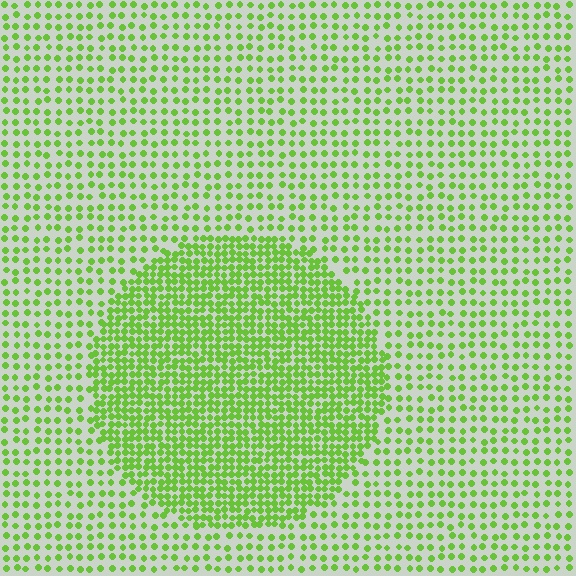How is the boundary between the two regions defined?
The boundary is defined by a change in element density (approximately 2.2x ratio). All elements are the same color, size, and shape.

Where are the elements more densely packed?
The elements are more densely packed inside the circle boundary.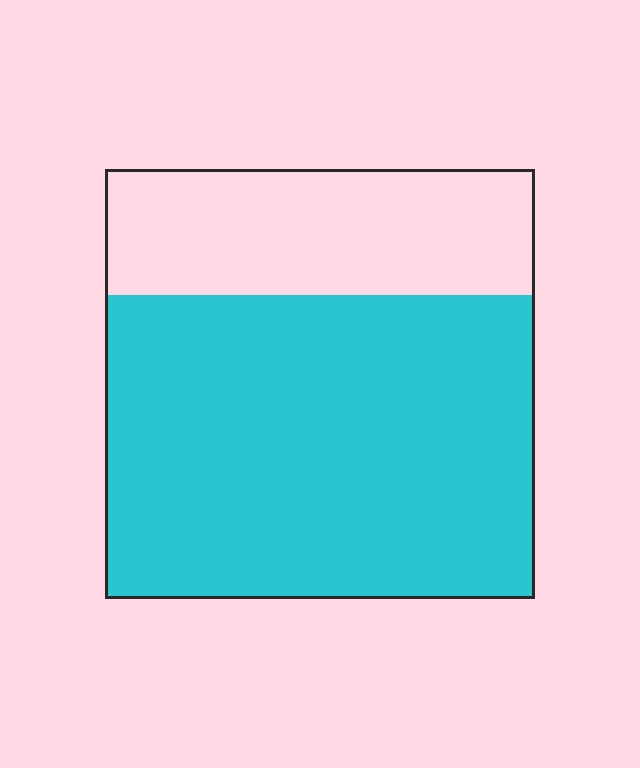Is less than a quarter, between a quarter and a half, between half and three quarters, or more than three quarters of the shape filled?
Between half and three quarters.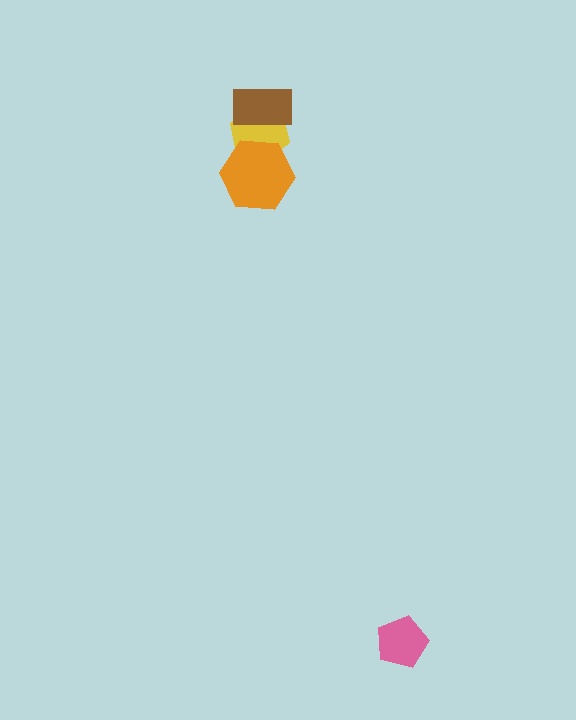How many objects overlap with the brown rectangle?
1 object overlaps with the brown rectangle.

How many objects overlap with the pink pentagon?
0 objects overlap with the pink pentagon.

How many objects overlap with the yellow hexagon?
2 objects overlap with the yellow hexagon.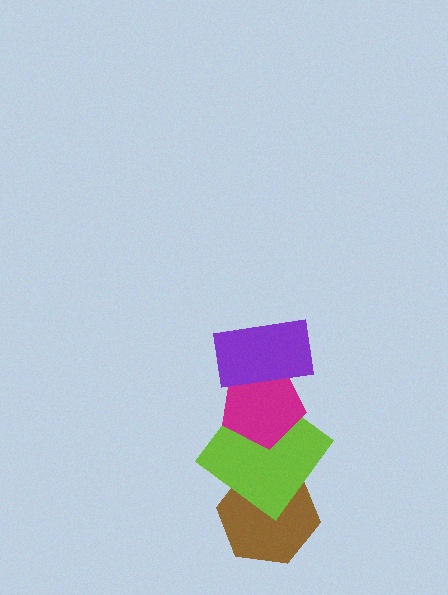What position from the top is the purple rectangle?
The purple rectangle is 1st from the top.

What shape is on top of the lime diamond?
The magenta pentagon is on top of the lime diamond.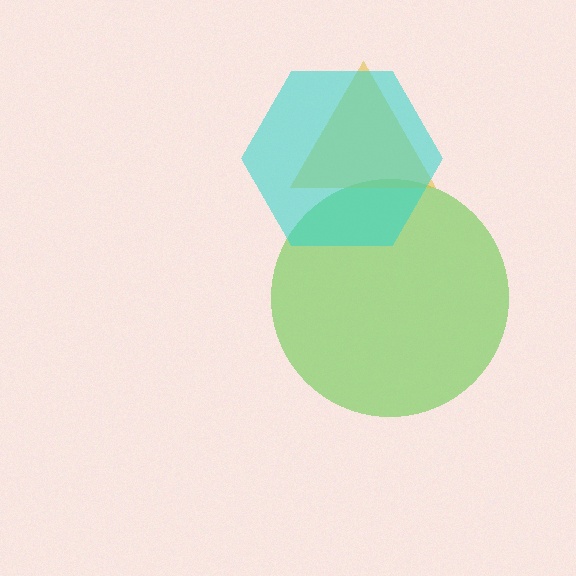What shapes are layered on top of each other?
The layered shapes are: a lime circle, a yellow triangle, a cyan hexagon.